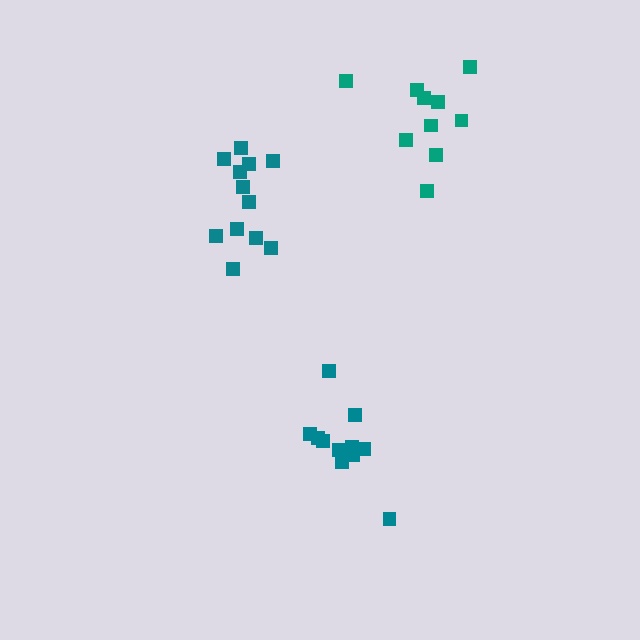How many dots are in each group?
Group 1: 12 dots, Group 2: 11 dots, Group 3: 10 dots (33 total).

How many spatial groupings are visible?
There are 3 spatial groupings.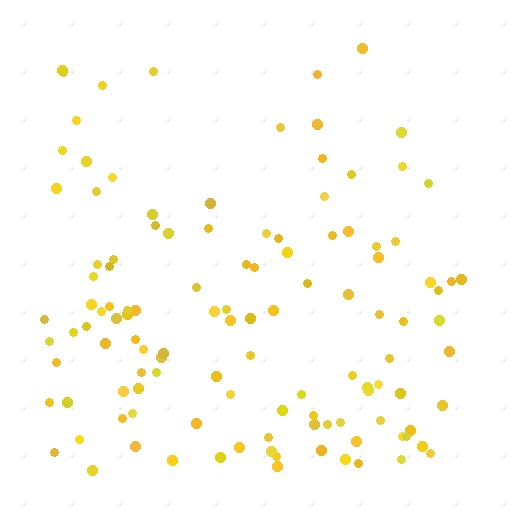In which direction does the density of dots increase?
From top to bottom, with the bottom side densest.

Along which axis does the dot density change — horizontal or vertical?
Vertical.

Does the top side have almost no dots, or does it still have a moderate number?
Still a moderate number, just noticeably fewer than the bottom.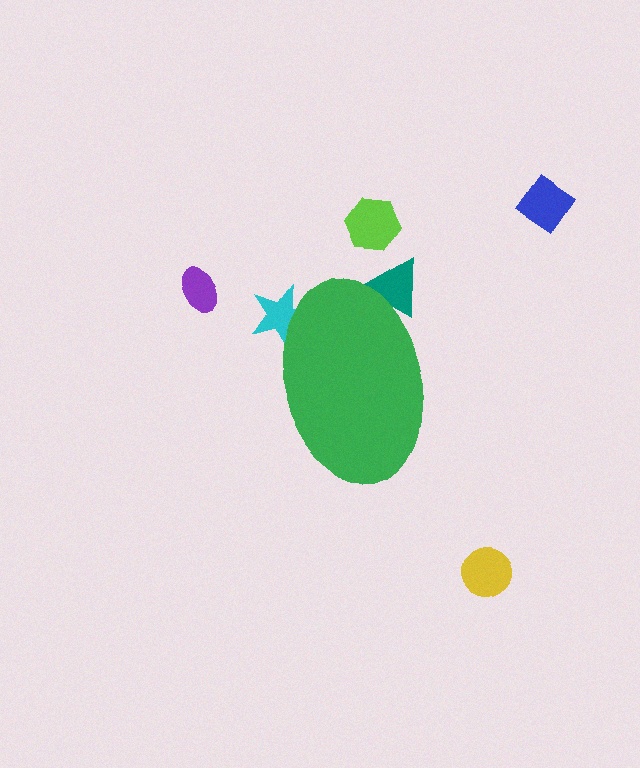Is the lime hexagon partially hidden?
No, the lime hexagon is fully visible.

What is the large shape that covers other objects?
A green ellipse.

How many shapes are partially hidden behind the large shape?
2 shapes are partially hidden.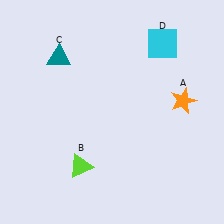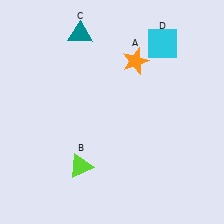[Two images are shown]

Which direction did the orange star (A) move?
The orange star (A) moved left.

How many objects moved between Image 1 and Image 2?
2 objects moved between the two images.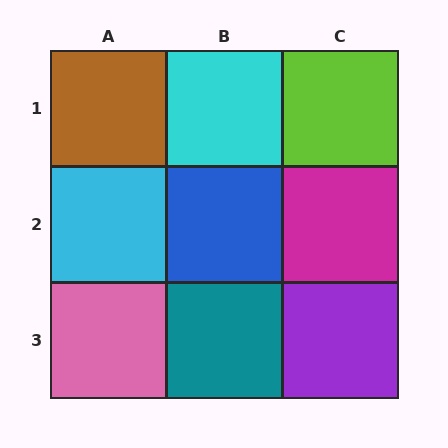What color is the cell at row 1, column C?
Lime.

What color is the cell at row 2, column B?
Blue.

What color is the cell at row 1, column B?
Cyan.